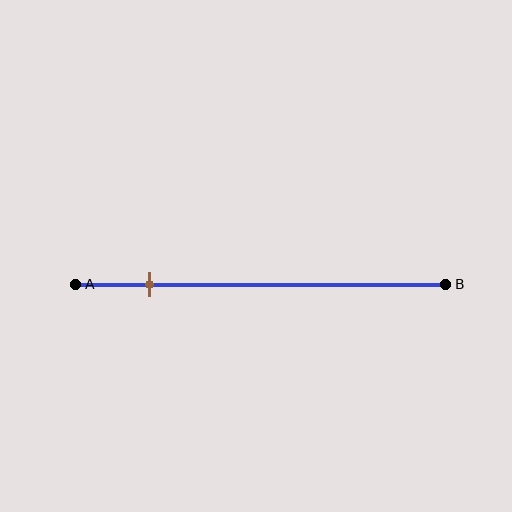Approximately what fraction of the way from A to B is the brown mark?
The brown mark is approximately 20% of the way from A to B.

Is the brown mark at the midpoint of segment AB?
No, the mark is at about 20% from A, not at the 50% midpoint.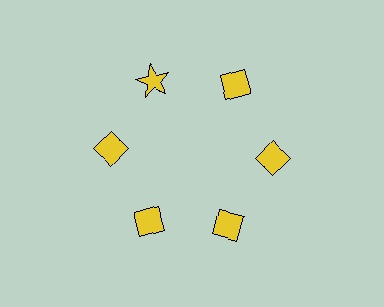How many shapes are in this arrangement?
There are 6 shapes arranged in a ring pattern.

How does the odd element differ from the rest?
It has a different shape: star instead of diamond.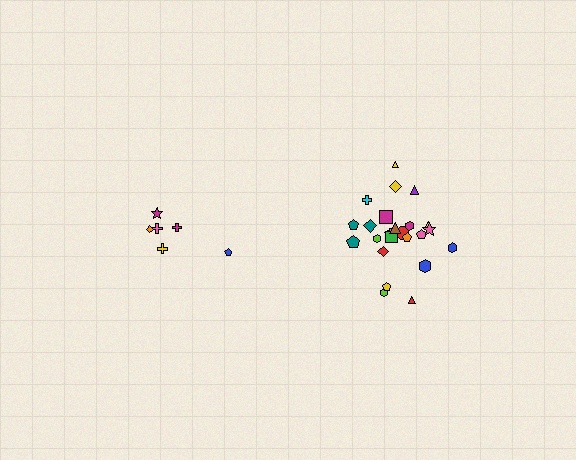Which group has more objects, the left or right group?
The right group.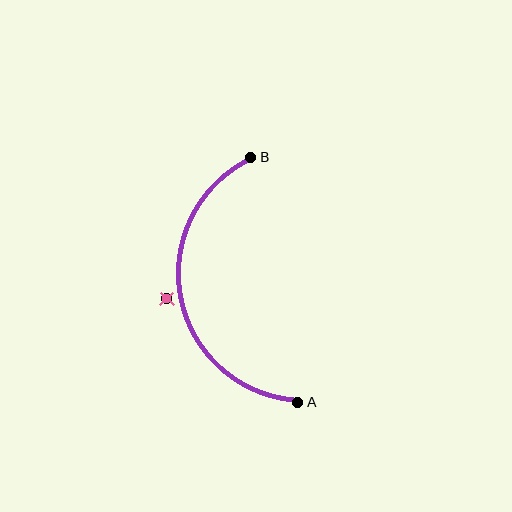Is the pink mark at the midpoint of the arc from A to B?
No — the pink mark does not lie on the arc at all. It sits slightly outside the curve.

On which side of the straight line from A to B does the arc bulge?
The arc bulges to the left of the straight line connecting A and B.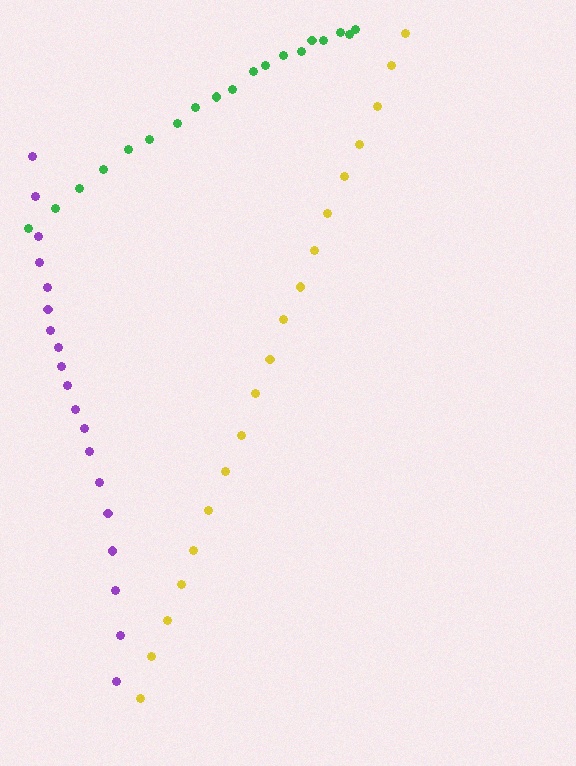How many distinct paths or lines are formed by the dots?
There are 3 distinct paths.